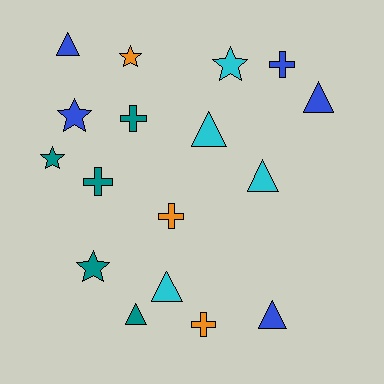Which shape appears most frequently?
Triangle, with 7 objects.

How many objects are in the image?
There are 17 objects.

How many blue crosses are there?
There is 1 blue cross.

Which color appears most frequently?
Blue, with 5 objects.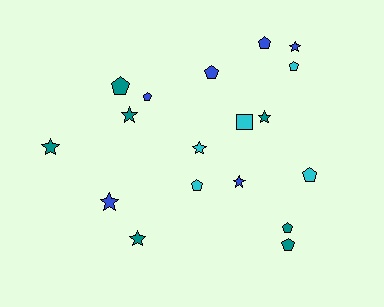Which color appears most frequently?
Teal, with 7 objects.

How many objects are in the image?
There are 18 objects.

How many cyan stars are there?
There is 1 cyan star.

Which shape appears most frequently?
Pentagon, with 9 objects.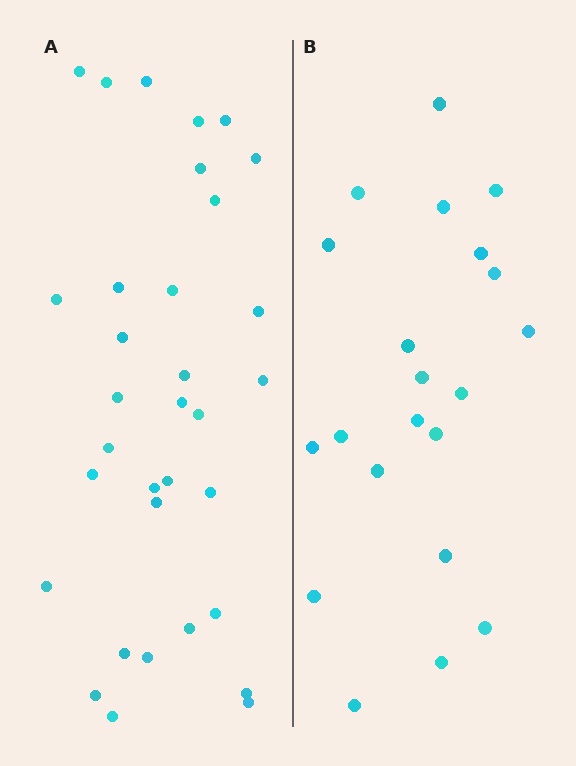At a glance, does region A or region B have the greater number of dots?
Region A (the left region) has more dots.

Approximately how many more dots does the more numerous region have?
Region A has roughly 12 or so more dots than region B.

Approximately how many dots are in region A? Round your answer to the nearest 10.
About 30 dots. (The exact count is 33, which rounds to 30.)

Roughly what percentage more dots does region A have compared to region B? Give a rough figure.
About 55% more.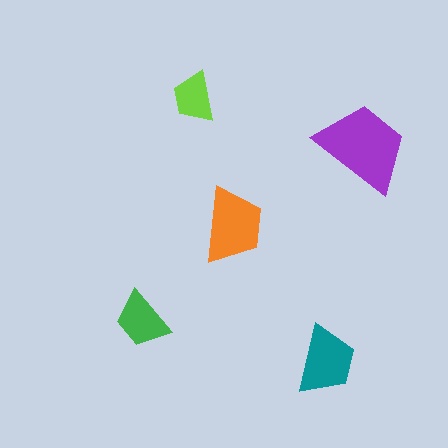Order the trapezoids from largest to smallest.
the purple one, the orange one, the teal one, the green one, the lime one.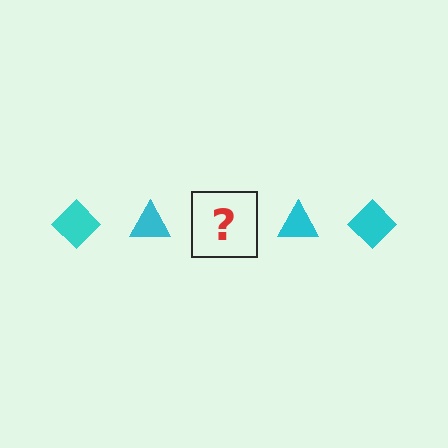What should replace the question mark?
The question mark should be replaced with a cyan diamond.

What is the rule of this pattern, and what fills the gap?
The rule is that the pattern cycles through diamond, triangle shapes in cyan. The gap should be filled with a cyan diamond.